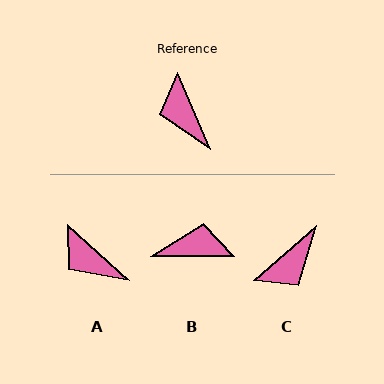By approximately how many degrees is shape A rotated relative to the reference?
Approximately 24 degrees counter-clockwise.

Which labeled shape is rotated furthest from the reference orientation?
B, about 113 degrees away.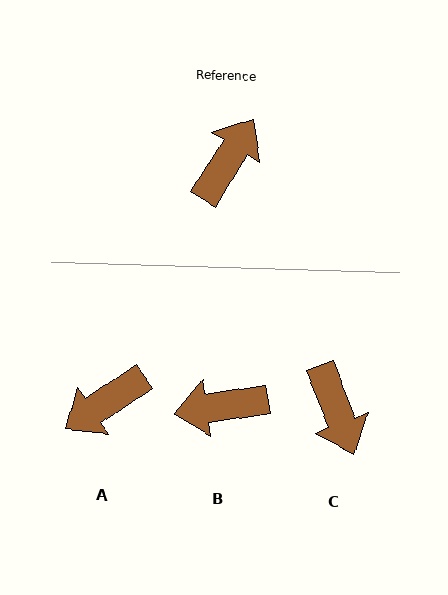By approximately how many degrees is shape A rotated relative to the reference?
Approximately 155 degrees counter-clockwise.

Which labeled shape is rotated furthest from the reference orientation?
A, about 155 degrees away.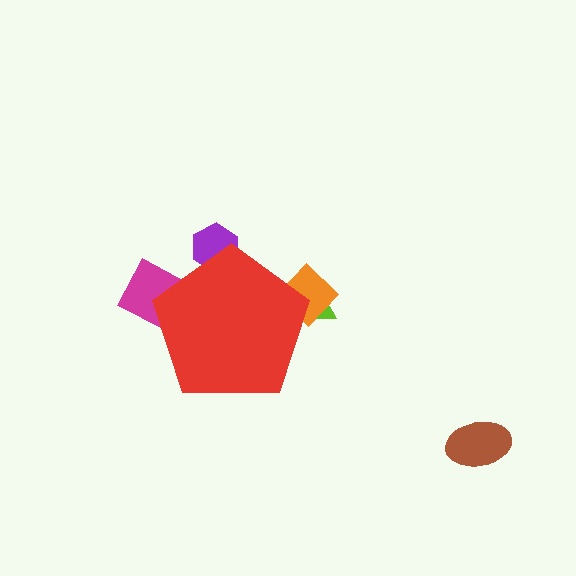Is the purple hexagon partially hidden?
Yes, the purple hexagon is partially hidden behind the red pentagon.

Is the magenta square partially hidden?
Yes, the magenta square is partially hidden behind the red pentagon.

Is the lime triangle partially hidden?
Yes, the lime triangle is partially hidden behind the red pentagon.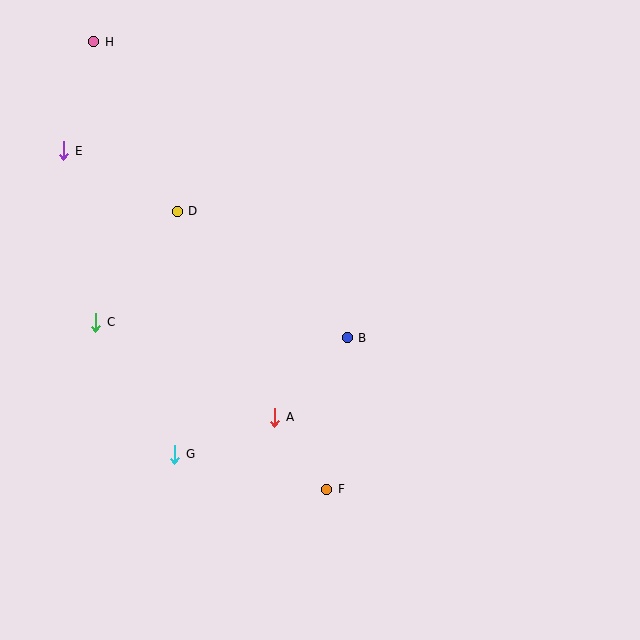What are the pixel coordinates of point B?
Point B is at (347, 338).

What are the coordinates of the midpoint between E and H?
The midpoint between E and H is at (79, 96).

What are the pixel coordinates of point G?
Point G is at (175, 454).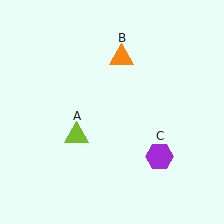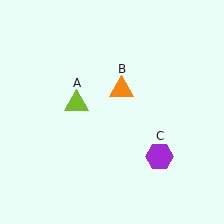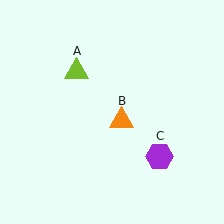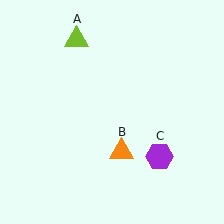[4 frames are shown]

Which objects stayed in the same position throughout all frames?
Purple hexagon (object C) remained stationary.